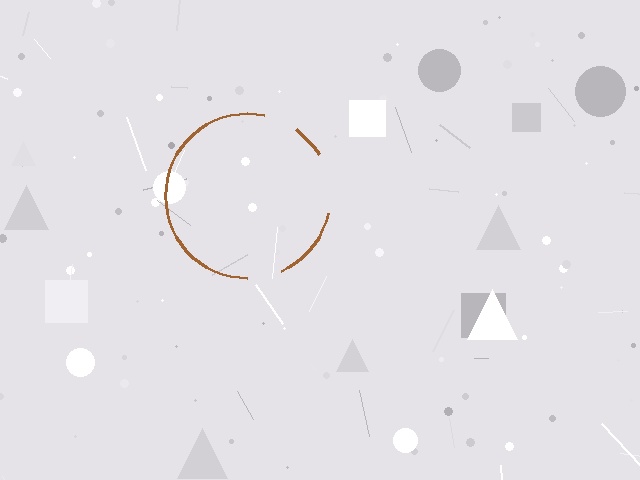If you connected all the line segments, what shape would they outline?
They would outline a circle.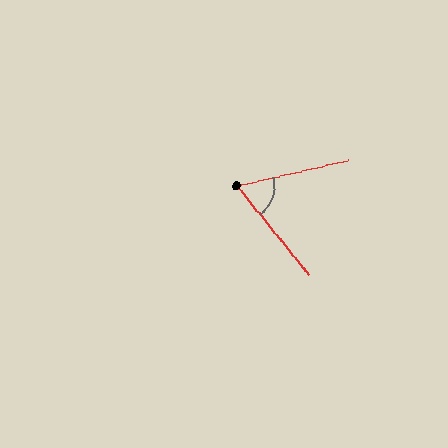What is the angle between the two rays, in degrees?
Approximately 64 degrees.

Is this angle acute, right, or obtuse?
It is acute.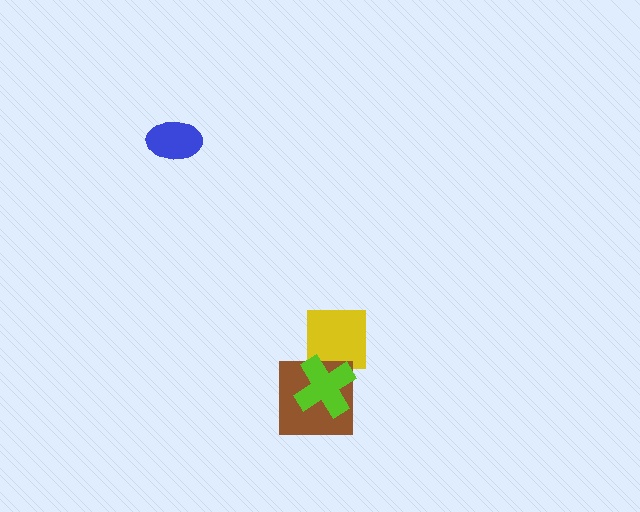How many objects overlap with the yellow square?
1 object overlaps with the yellow square.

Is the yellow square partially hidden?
Yes, it is partially covered by another shape.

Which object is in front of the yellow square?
The lime cross is in front of the yellow square.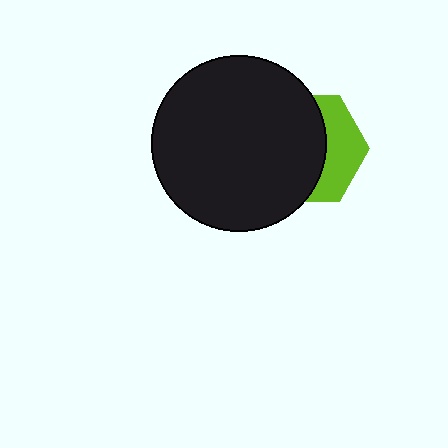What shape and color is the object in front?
The object in front is a black circle.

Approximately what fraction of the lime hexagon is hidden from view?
Roughly 64% of the lime hexagon is hidden behind the black circle.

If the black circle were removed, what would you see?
You would see the complete lime hexagon.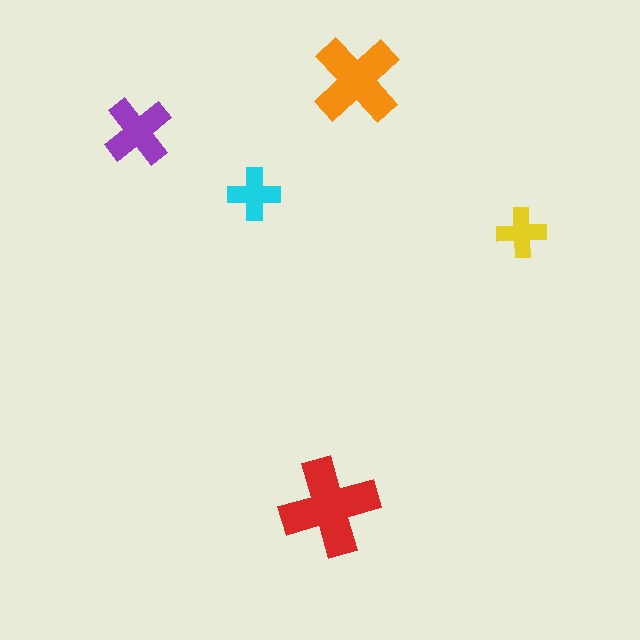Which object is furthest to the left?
The purple cross is leftmost.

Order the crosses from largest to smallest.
the red one, the orange one, the purple one, the cyan one, the yellow one.